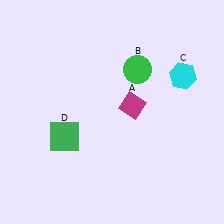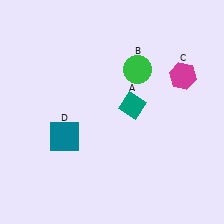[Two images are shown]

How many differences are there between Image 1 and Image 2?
There are 3 differences between the two images.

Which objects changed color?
A changed from magenta to teal. C changed from cyan to magenta. D changed from green to teal.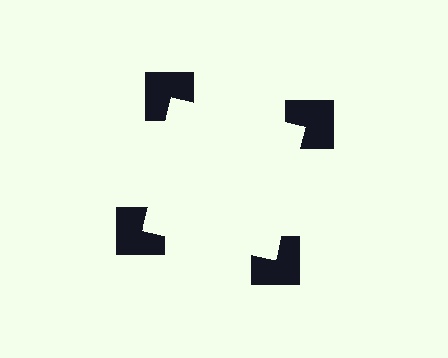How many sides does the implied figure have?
4 sides.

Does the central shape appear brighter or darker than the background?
It typically appears slightly brighter than the background, even though no actual brightness change is drawn.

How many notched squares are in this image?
There are 4 — one at each vertex of the illusory square.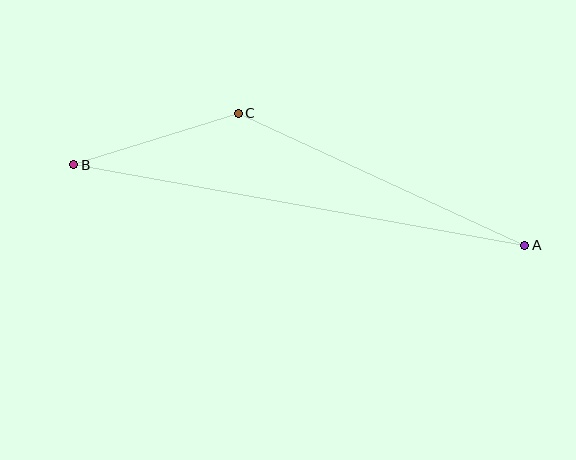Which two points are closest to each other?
Points B and C are closest to each other.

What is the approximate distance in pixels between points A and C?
The distance between A and C is approximately 316 pixels.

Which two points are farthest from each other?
Points A and B are farthest from each other.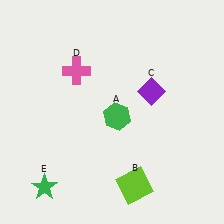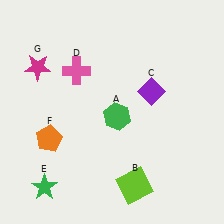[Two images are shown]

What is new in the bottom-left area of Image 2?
An orange pentagon (F) was added in the bottom-left area of Image 2.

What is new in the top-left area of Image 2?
A magenta star (G) was added in the top-left area of Image 2.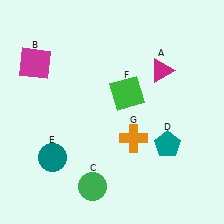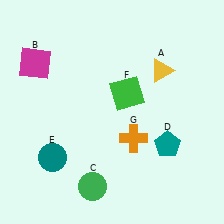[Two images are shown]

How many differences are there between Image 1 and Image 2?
There is 1 difference between the two images.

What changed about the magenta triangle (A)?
In Image 1, A is magenta. In Image 2, it changed to yellow.